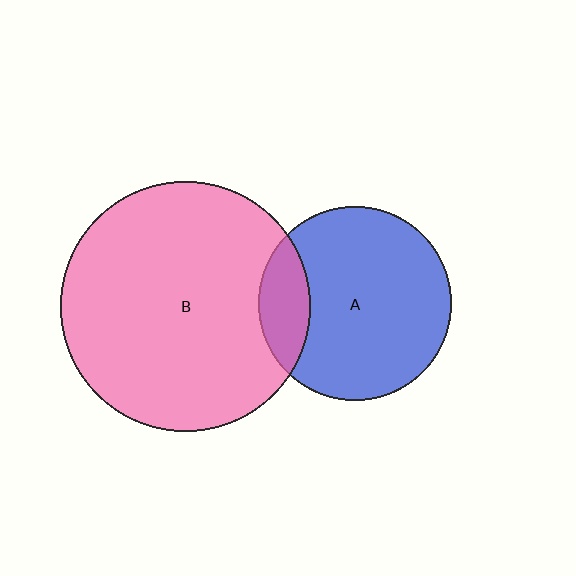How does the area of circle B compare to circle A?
Approximately 1.7 times.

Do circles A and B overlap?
Yes.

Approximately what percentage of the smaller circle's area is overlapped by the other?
Approximately 15%.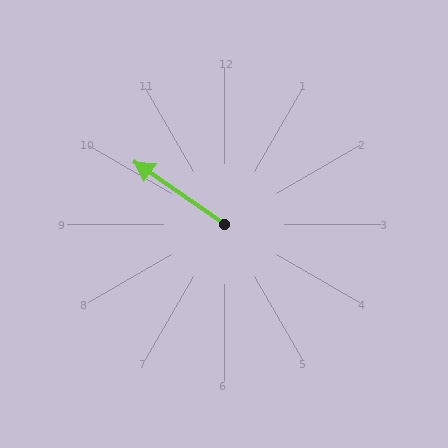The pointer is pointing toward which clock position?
Roughly 10 o'clock.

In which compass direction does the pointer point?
Northwest.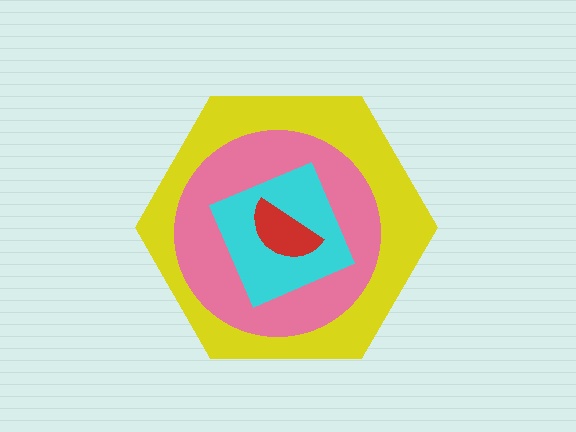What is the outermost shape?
The yellow hexagon.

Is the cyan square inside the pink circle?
Yes.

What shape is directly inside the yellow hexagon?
The pink circle.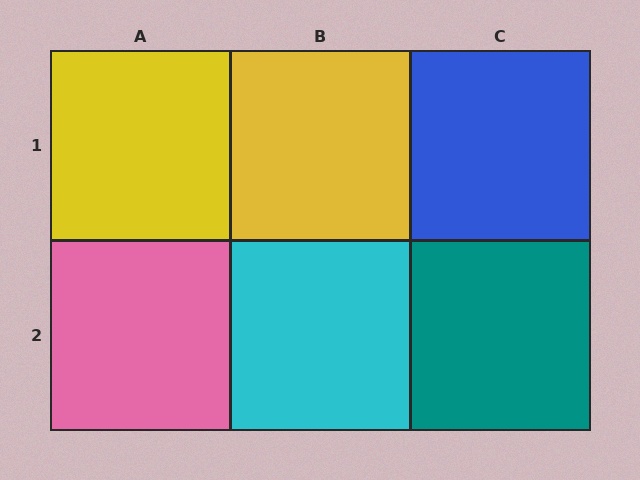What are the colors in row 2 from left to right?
Pink, cyan, teal.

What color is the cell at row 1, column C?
Blue.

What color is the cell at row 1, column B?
Yellow.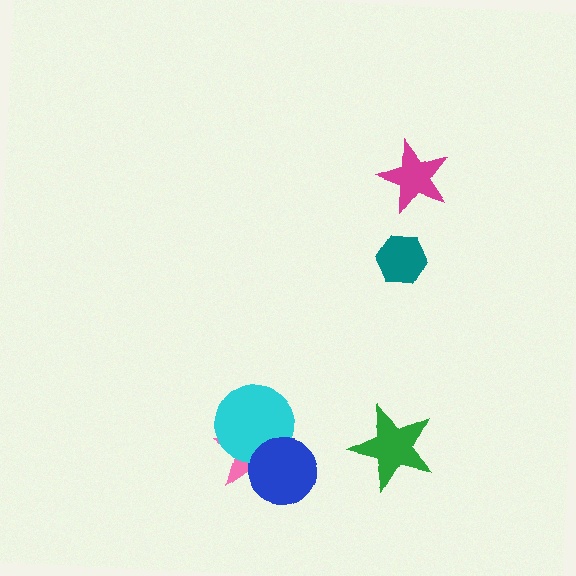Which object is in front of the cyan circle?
The blue circle is in front of the cyan circle.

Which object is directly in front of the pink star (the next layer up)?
The cyan circle is directly in front of the pink star.